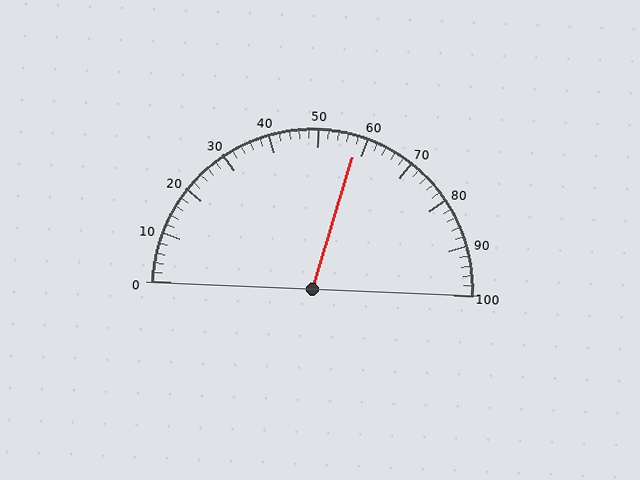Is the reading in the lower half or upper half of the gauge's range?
The reading is in the upper half of the range (0 to 100).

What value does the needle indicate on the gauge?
The needle indicates approximately 58.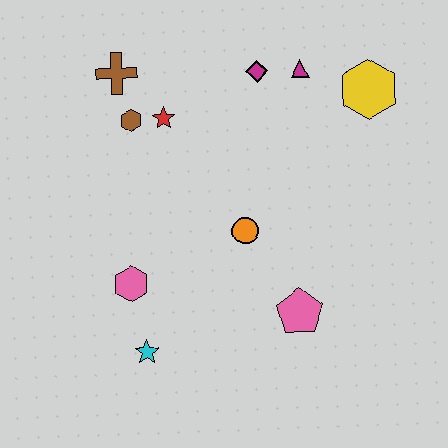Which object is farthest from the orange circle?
The brown cross is farthest from the orange circle.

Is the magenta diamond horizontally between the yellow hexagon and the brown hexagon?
Yes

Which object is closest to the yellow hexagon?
The magenta triangle is closest to the yellow hexagon.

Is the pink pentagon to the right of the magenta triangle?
No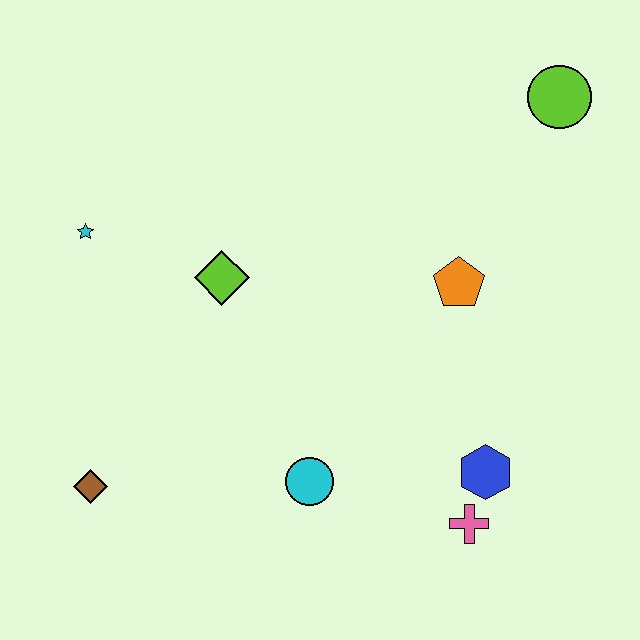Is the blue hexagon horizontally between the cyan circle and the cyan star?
No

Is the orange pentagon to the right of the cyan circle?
Yes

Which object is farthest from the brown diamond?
The lime circle is farthest from the brown diamond.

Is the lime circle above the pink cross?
Yes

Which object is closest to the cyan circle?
The pink cross is closest to the cyan circle.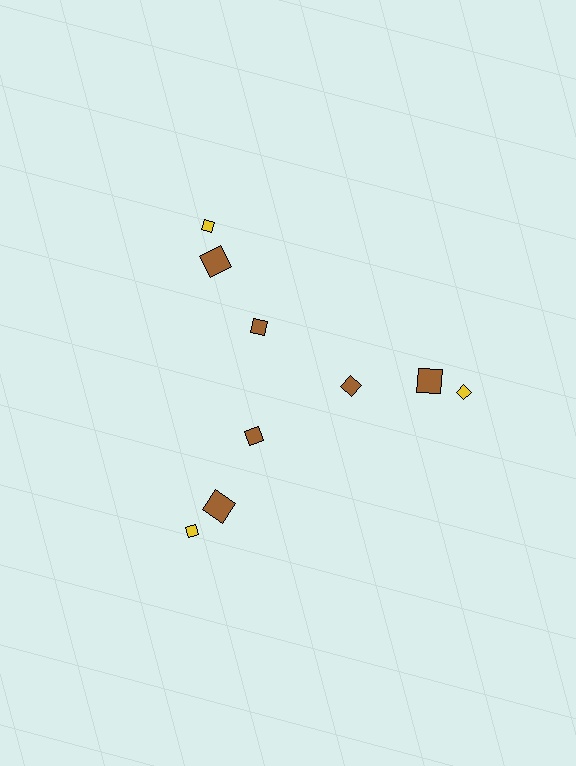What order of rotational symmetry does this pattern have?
This pattern has 3-fold rotational symmetry.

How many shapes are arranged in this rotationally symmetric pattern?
There are 9 shapes, arranged in 3 groups of 3.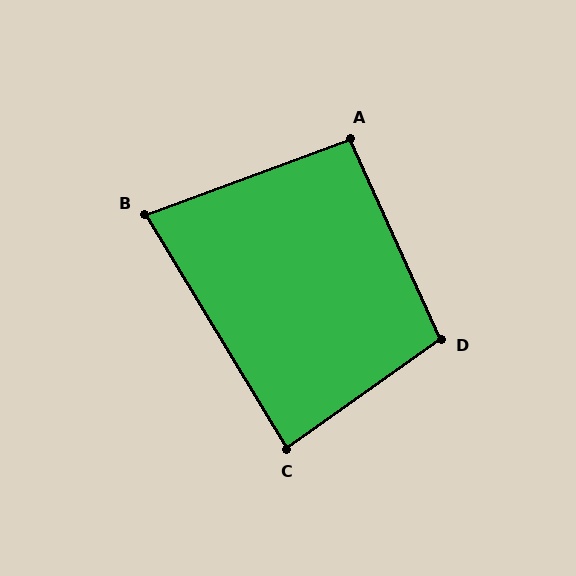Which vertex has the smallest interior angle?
B, at approximately 79 degrees.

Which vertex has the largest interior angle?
D, at approximately 101 degrees.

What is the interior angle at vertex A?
Approximately 94 degrees (approximately right).